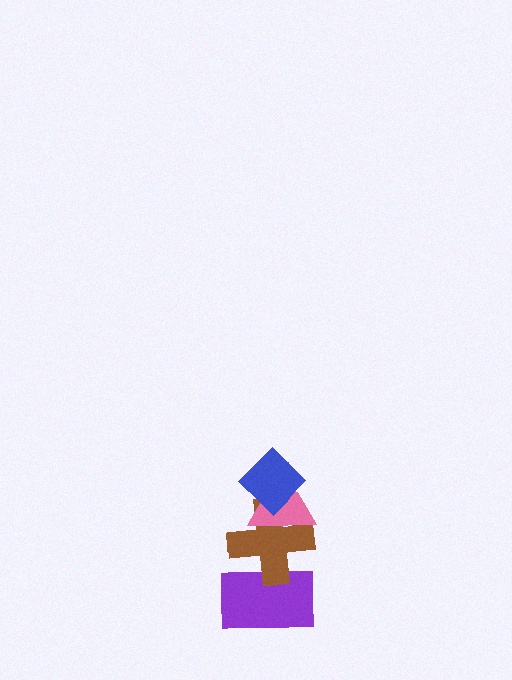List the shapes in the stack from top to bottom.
From top to bottom: the blue diamond, the pink triangle, the brown cross, the purple rectangle.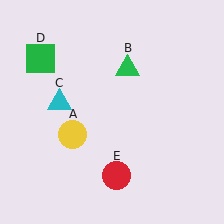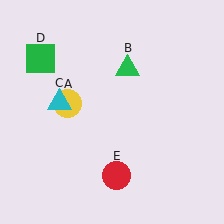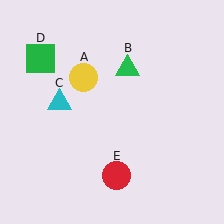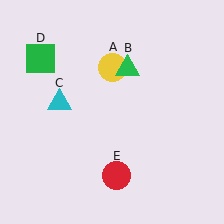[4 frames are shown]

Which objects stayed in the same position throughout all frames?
Green triangle (object B) and cyan triangle (object C) and green square (object D) and red circle (object E) remained stationary.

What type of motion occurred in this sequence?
The yellow circle (object A) rotated clockwise around the center of the scene.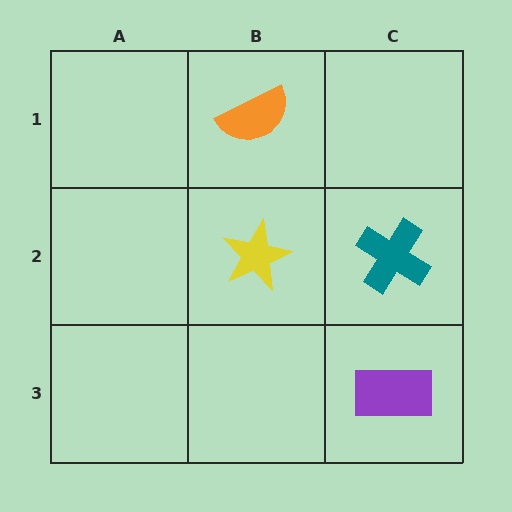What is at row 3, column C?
A purple rectangle.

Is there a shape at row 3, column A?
No, that cell is empty.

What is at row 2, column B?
A yellow star.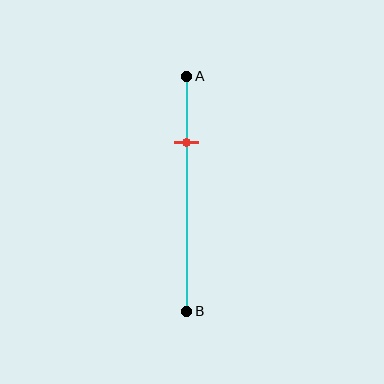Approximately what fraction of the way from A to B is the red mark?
The red mark is approximately 30% of the way from A to B.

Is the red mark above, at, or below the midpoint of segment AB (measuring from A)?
The red mark is above the midpoint of segment AB.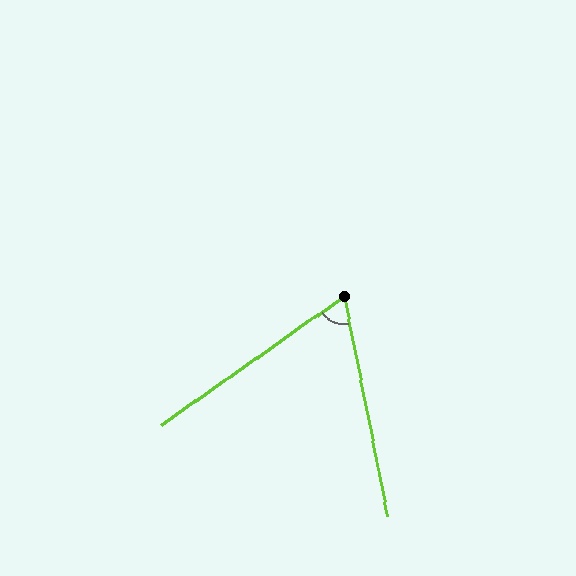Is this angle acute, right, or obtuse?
It is acute.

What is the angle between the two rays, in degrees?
Approximately 66 degrees.